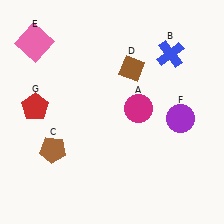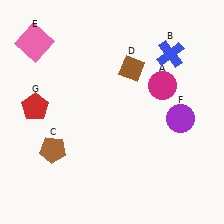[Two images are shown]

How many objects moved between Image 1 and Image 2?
1 object moved between the two images.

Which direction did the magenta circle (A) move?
The magenta circle (A) moved right.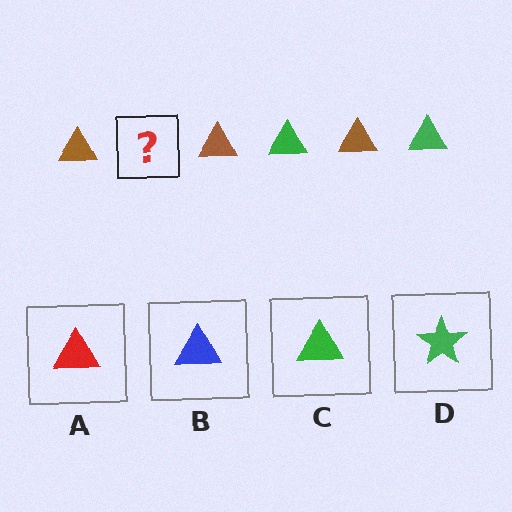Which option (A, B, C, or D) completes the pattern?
C.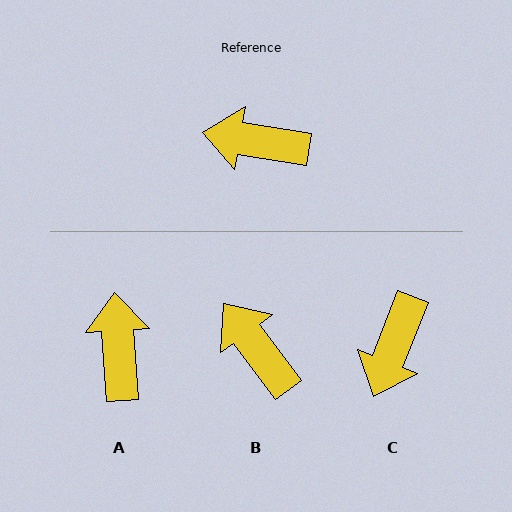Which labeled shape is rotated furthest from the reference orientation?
C, about 78 degrees away.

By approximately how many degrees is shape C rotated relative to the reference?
Approximately 78 degrees counter-clockwise.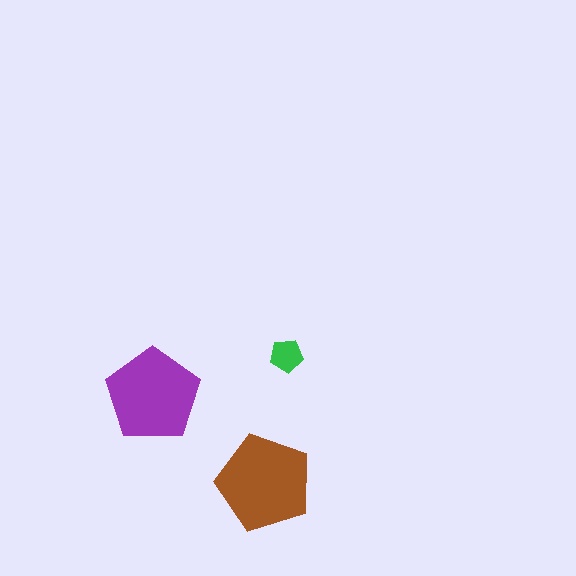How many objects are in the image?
There are 3 objects in the image.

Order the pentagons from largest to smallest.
the brown one, the purple one, the green one.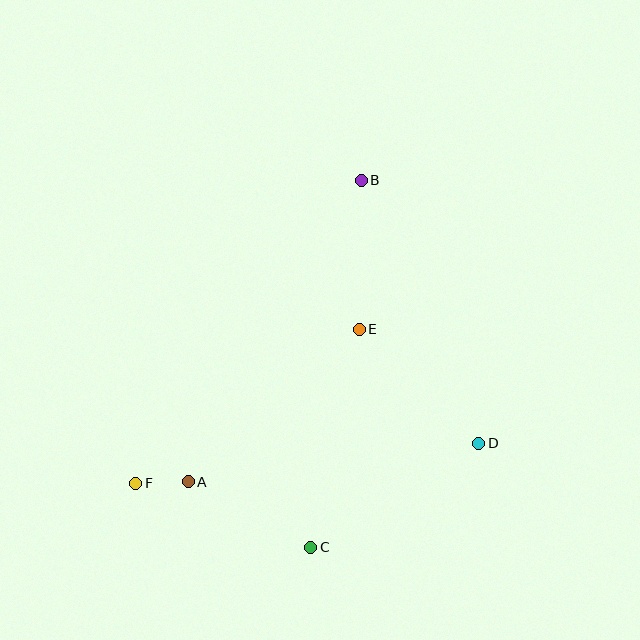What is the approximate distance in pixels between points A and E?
The distance between A and E is approximately 229 pixels.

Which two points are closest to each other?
Points A and F are closest to each other.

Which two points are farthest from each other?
Points B and F are farthest from each other.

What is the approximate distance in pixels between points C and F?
The distance between C and F is approximately 186 pixels.